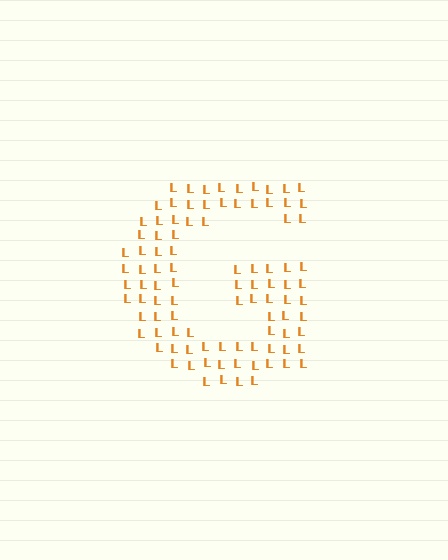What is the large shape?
The large shape is the letter G.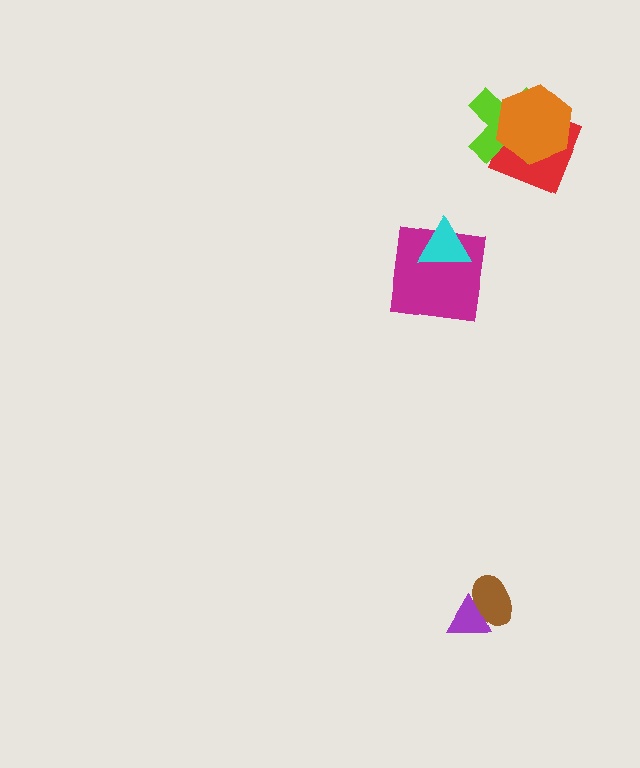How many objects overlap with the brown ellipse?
1 object overlaps with the brown ellipse.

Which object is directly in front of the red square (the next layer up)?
The lime cross is directly in front of the red square.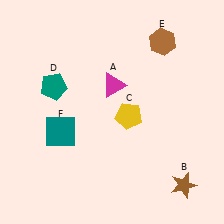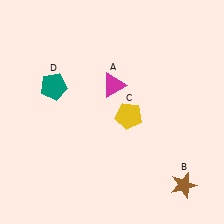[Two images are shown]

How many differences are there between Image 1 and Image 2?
There are 2 differences between the two images.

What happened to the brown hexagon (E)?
The brown hexagon (E) was removed in Image 2. It was in the top-right area of Image 1.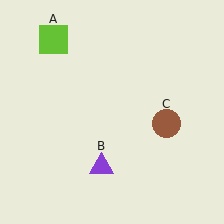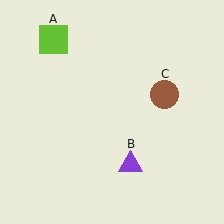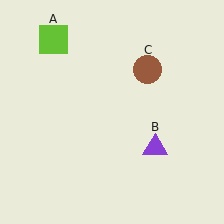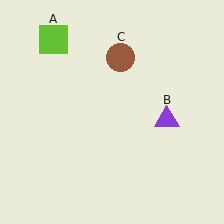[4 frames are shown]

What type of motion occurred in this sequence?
The purple triangle (object B), brown circle (object C) rotated counterclockwise around the center of the scene.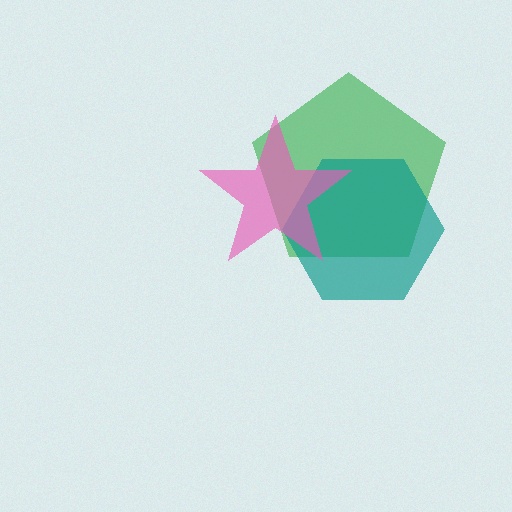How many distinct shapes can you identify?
There are 3 distinct shapes: a green pentagon, a teal hexagon, a pink star.